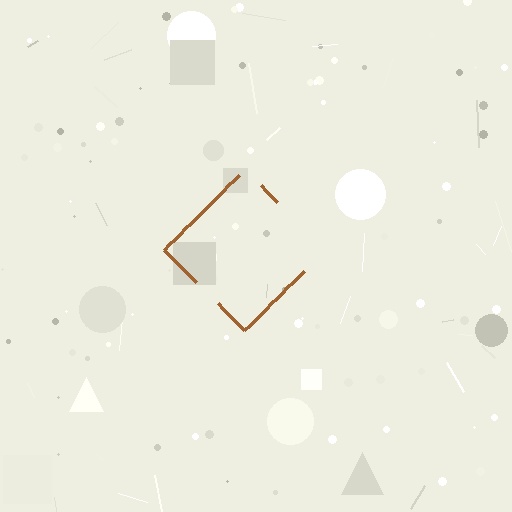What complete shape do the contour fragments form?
The contour fragments form a diamond.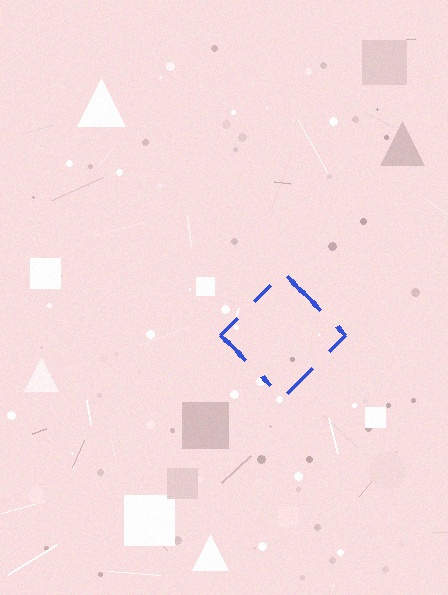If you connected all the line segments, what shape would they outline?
They would outline a diamond.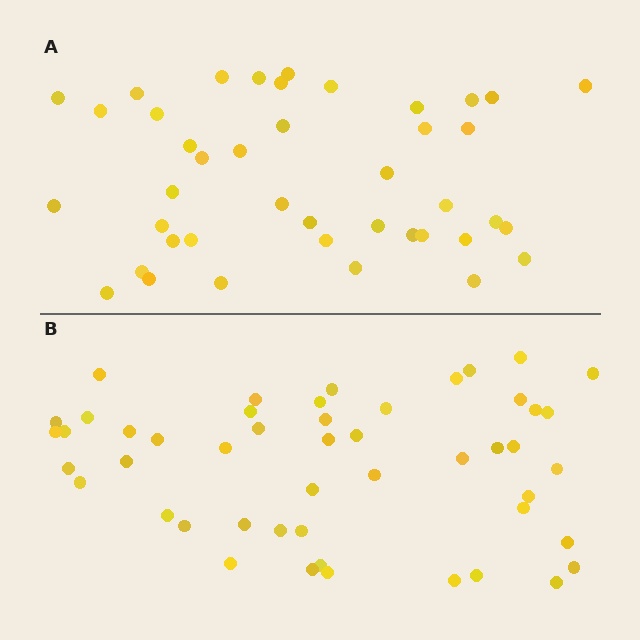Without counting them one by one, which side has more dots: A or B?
Region B (the bottom region) has more dots.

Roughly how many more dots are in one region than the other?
Region B has roughly 8 or so more dots than region A.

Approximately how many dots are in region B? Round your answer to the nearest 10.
About 50 dots. (The exact count is 49, which rounds to 50.)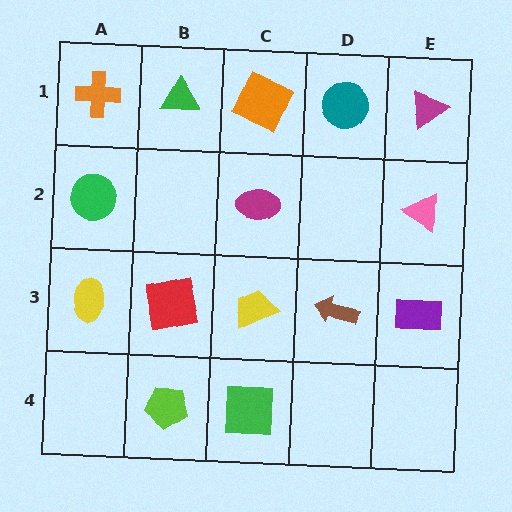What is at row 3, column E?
A purple rectangle.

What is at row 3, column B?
A red square.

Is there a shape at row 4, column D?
No, that cell is empty.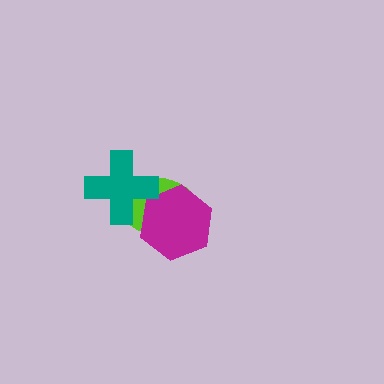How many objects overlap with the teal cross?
2 objects overlap with the teal cross.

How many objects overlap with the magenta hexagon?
2 objects overlap with the magenta hexagon.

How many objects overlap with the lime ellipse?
2 objects overlap with the lime ellipse.